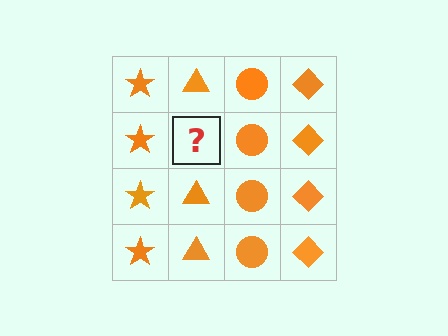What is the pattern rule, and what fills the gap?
The rule is that each column has a consistent shape. The gap should be filled with an orange triangle.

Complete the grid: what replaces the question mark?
The question mark should be replaced with an orange triangle.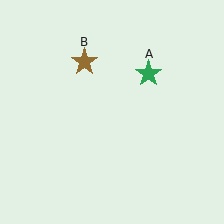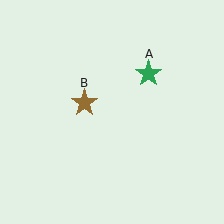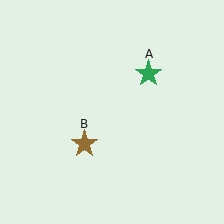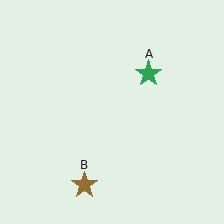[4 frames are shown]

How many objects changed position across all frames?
1 object changed position: brown star (object B).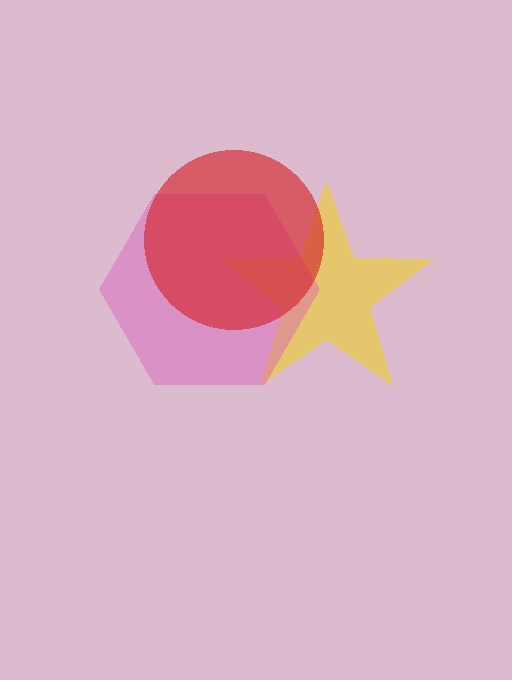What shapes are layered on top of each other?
The layered shapes are: a yellow star, a pink hexagon, a red circle.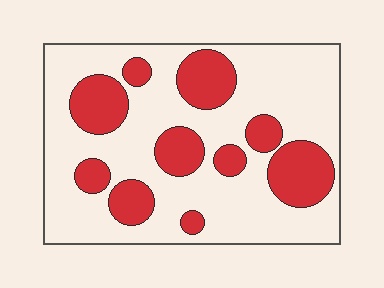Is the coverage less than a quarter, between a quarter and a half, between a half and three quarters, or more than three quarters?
Between a quarter and a half.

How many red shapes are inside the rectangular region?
10.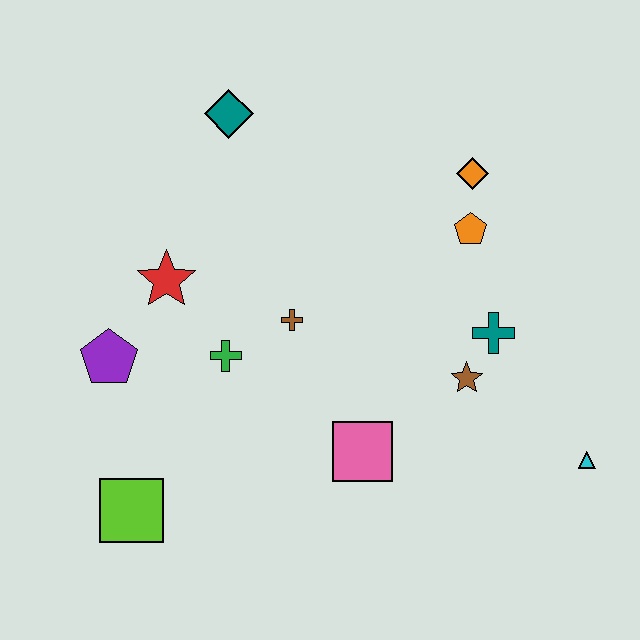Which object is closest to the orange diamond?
The orange pentagon is closest to the orange diamond.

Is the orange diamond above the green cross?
Yes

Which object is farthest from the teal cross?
The lime square is farthest from the teal cross.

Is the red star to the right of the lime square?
Yes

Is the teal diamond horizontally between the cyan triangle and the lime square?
Yes